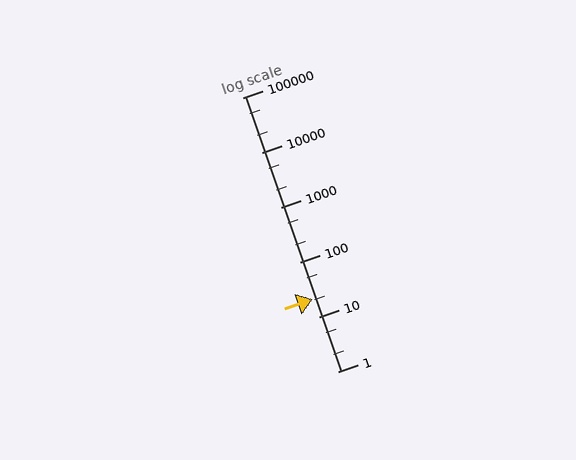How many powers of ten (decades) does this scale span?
The scale spans 5 decades, from 1 to 100000.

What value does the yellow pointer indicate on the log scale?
The pointer indicates approximately 21.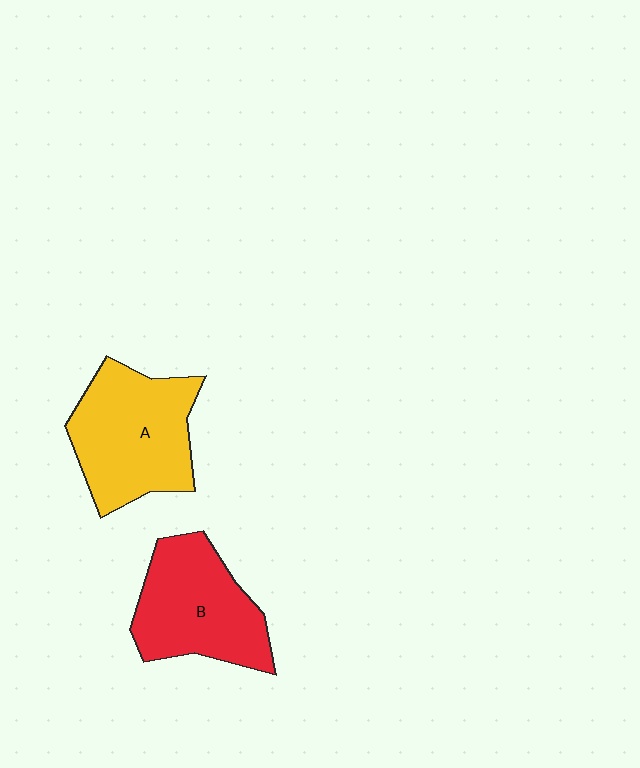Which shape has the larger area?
Shape A (yellow).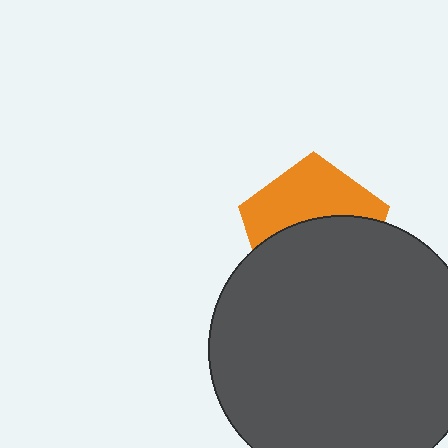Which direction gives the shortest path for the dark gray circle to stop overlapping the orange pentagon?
Moving down gives the shortest separation.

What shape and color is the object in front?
The object in front is a dark gray circle.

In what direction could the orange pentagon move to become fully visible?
The orange pentagon could move up. That would shift it out from behind the dark gray circle entirely.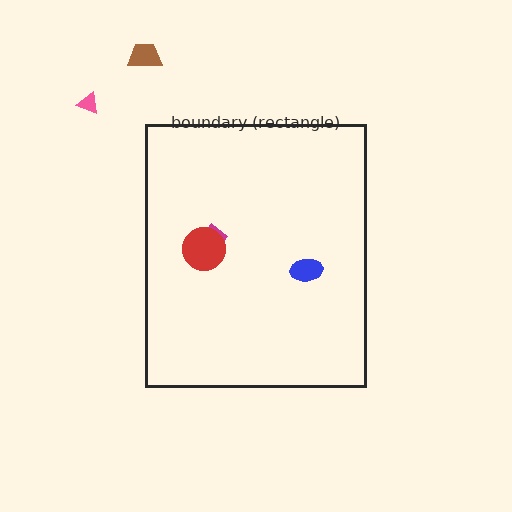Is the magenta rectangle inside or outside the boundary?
Inside.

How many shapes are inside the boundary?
3 inside, 2 outside.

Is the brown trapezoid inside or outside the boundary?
Outside.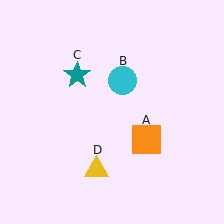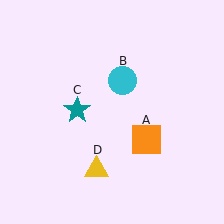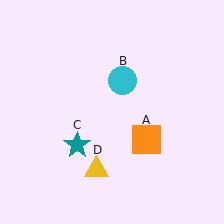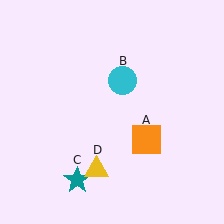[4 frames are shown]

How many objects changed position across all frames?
1 object changed position: teal star (object C).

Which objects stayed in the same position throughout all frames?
Orange square (object A) and cyan circle (object B) and yellow triangle (object D) remained stationary.